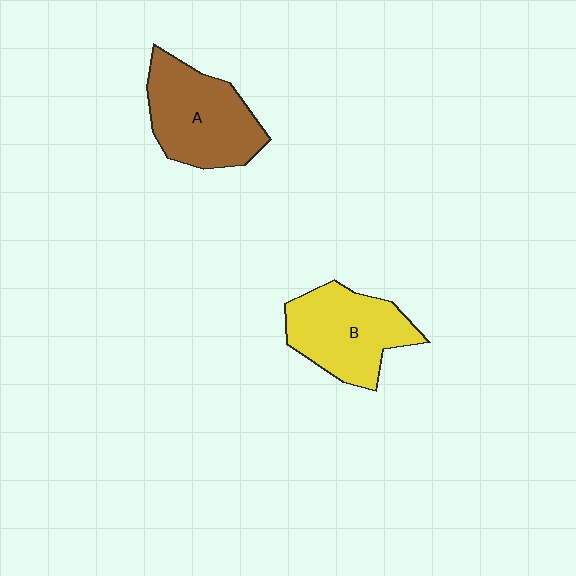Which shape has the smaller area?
Shape B (yellow).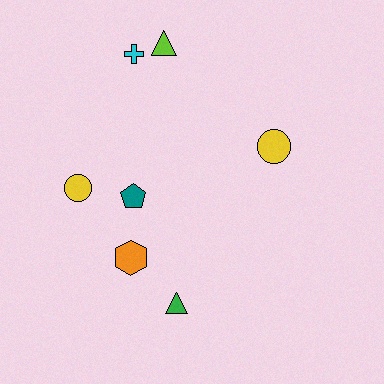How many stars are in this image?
There are no stars.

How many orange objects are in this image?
There is 1 orange object.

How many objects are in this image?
There are 7 objects.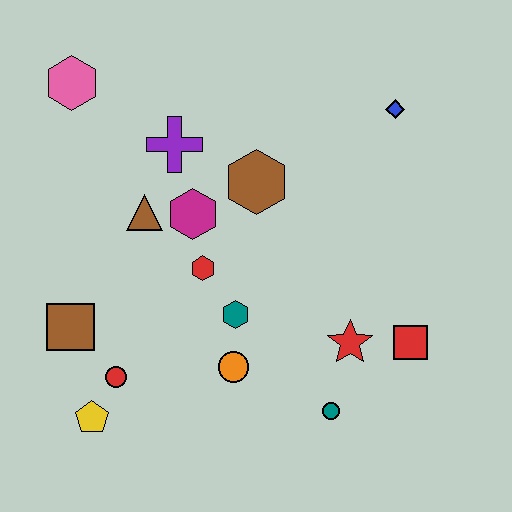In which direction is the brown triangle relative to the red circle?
The brown triangle is above the red circle.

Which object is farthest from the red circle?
The blue diamond is farthest from the red circle.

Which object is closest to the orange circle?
The teal hexagon is closest to the orange circle.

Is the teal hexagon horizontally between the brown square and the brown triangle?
No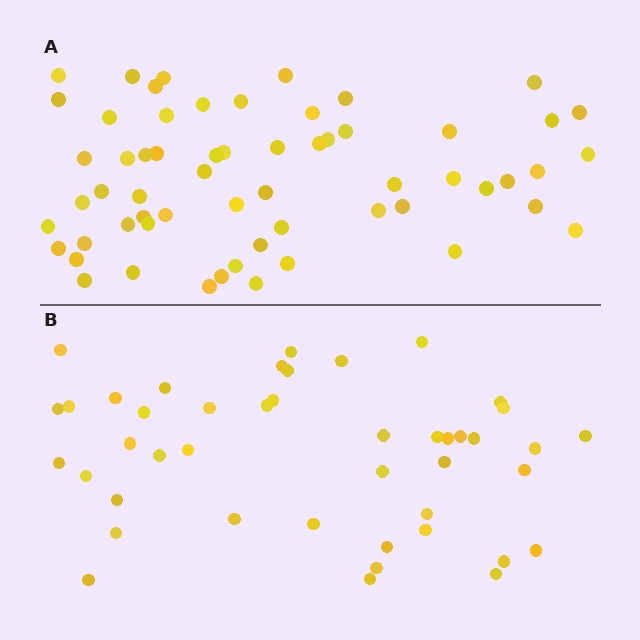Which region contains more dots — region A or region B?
Region A (the top region) has more dots.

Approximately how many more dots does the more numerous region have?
Region A has approximately 15 more dots than region B.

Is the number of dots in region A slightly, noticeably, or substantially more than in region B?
Region A has noticeably more, but not dramatically so. The ratio is roughly 1.4 to 1.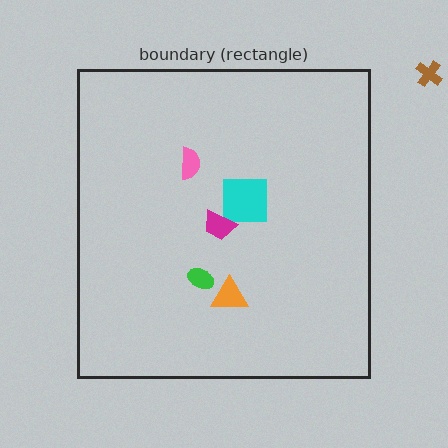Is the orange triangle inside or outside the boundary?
Inside.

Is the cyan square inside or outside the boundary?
Inside.